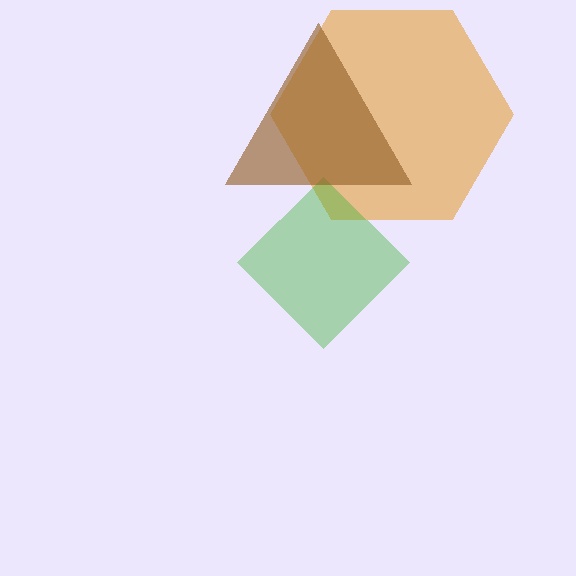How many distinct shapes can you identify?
There are 3 distinct shapes: an orange hexagon, a green diamond, a brown triangle.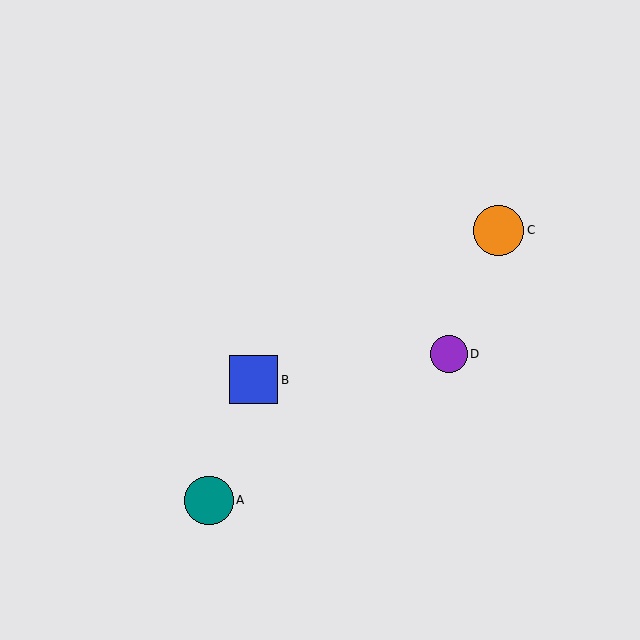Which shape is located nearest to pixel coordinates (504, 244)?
The orange circle (labeled C) at (498, 230) is nearest to that location.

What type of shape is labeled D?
Shape D is a purple circle.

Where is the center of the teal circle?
The center of the teal circle is at (209, 500).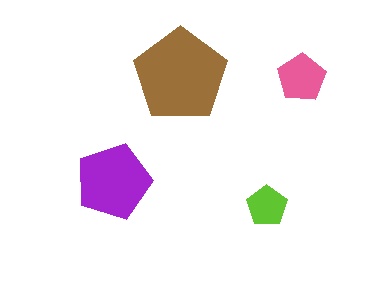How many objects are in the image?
There are 4 objects in the image.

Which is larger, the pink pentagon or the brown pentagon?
The brown one.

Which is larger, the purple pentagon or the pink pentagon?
The purple one.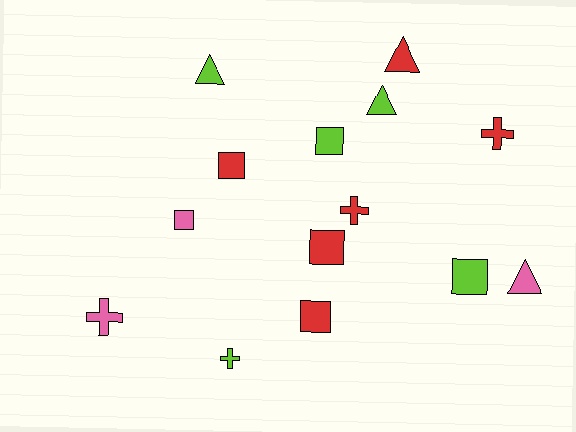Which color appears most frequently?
Red, with 6 objects.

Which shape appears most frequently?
Square, with 6 objects.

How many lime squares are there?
There are 2 lime squares.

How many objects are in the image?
There are 14 objects.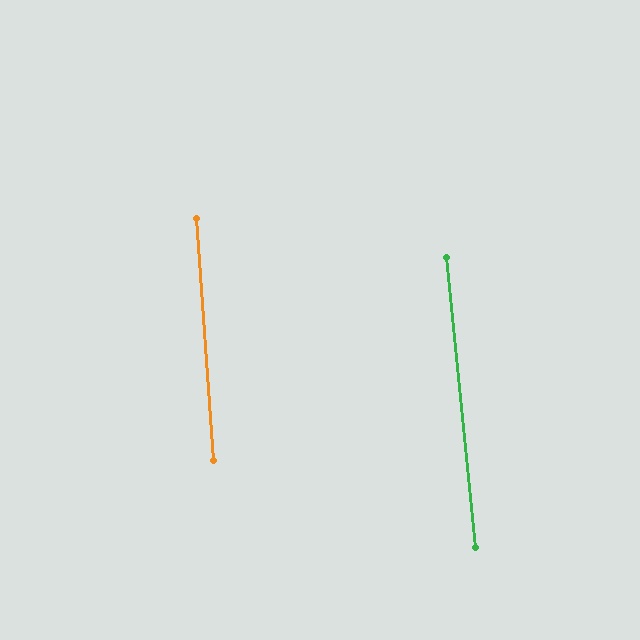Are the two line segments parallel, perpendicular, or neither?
Parallel — their directions differ by only 1.6°.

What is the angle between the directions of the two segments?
Approximately 2 degrees.